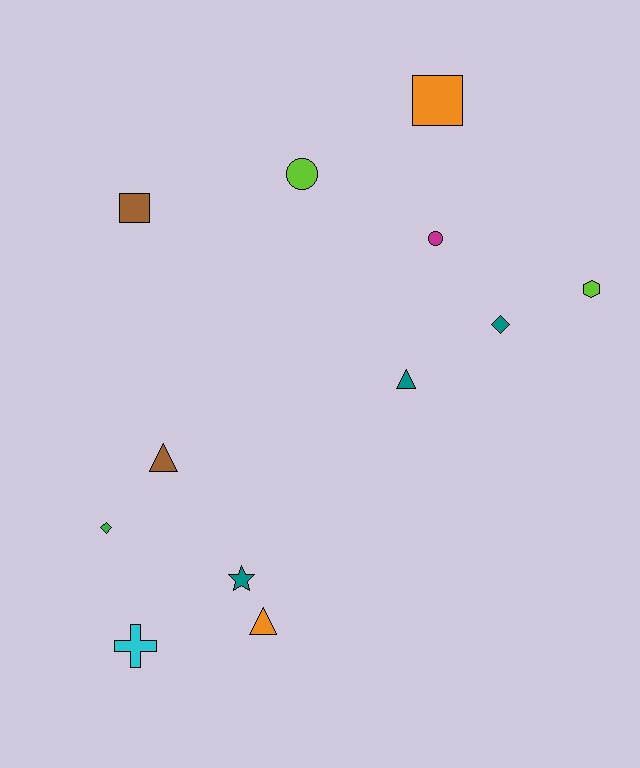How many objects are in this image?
There are 12 objects.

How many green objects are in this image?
There is 1 green object.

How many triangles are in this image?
There are 3 triangles.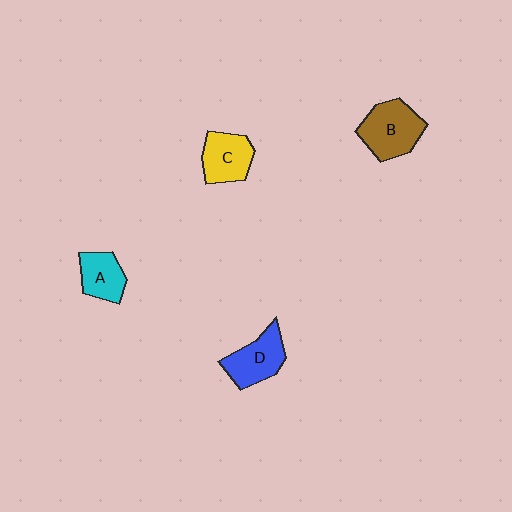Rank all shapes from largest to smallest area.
From largest to smallest: B (brown), D (blue), C (yellow), A (cyan).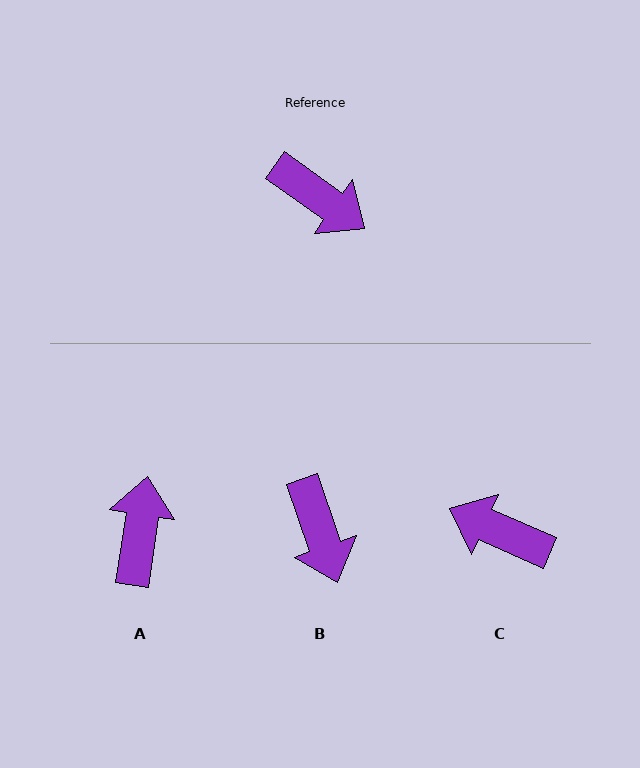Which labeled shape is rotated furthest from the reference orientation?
C, about 168 degrees away.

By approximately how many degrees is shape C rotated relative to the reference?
Approximately 168 degrees clockwise.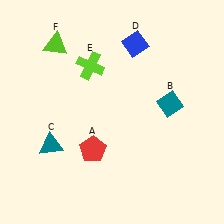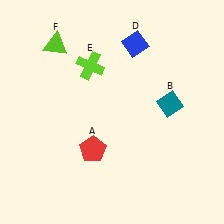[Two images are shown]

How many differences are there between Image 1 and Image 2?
There is 1 difference between the two images.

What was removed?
The teal triangle (C) was removed in Image 2.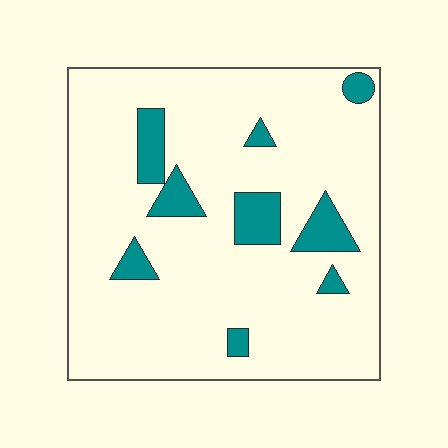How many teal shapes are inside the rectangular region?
9.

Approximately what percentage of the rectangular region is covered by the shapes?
Approximately 10%.